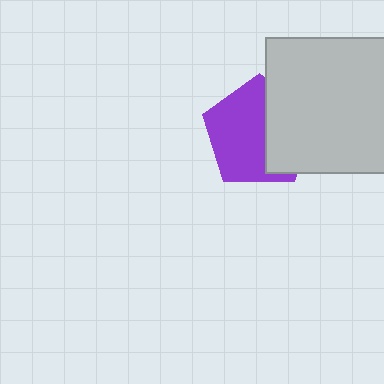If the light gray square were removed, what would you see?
You would see the complete purple pentagon.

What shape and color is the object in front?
The object in front is a light gray square.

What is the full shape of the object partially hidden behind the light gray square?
The partially hidden object is a purple pentagon.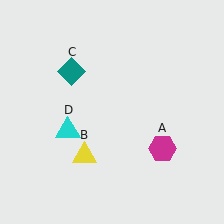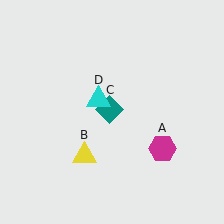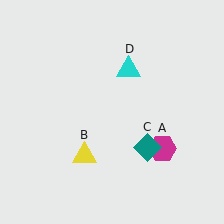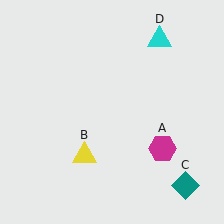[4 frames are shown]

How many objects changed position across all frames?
2 objects changed position: teal diamond (object C), cyan triangle (object D).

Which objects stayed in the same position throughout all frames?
Magenta hexagon (object A) and yellow triangle (object B) remained stationary.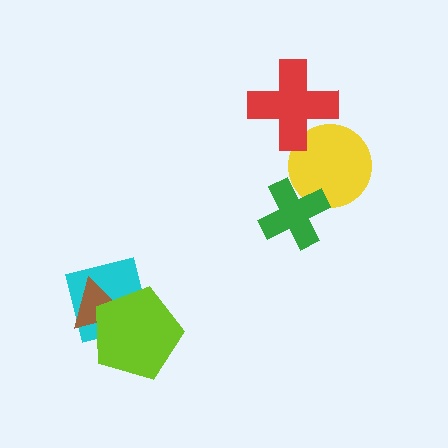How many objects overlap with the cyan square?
2 objects overlap with the cyan square.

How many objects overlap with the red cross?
1 object overlaps with the red cross.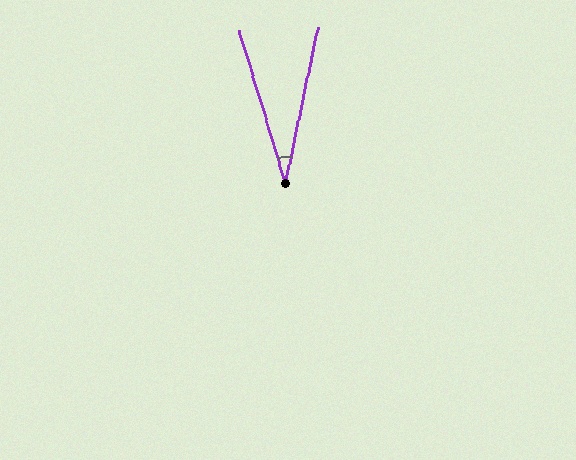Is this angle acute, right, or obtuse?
It is acute.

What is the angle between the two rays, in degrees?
Approximately 29 degrees.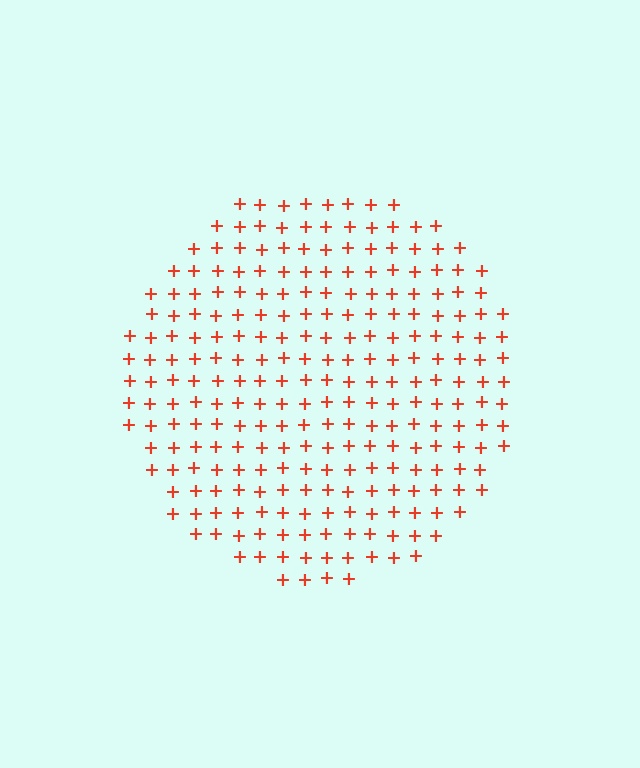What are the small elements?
The small elements are plus signs.